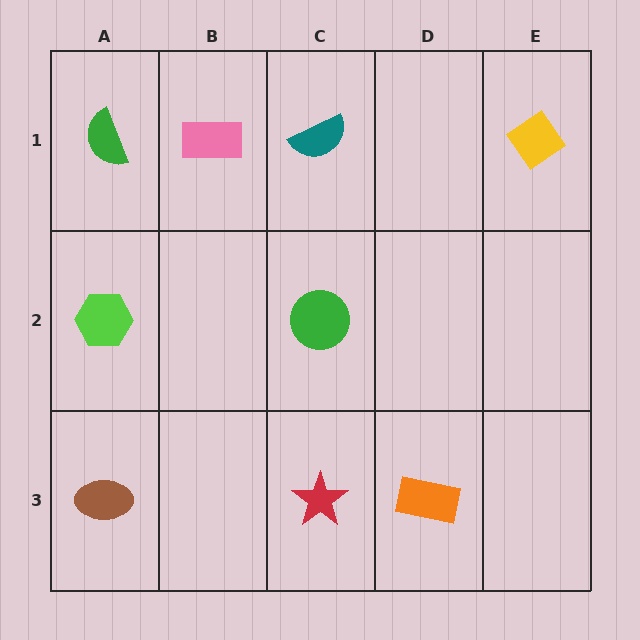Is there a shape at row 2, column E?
No, that cell is empty.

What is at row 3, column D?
An orange rectangle.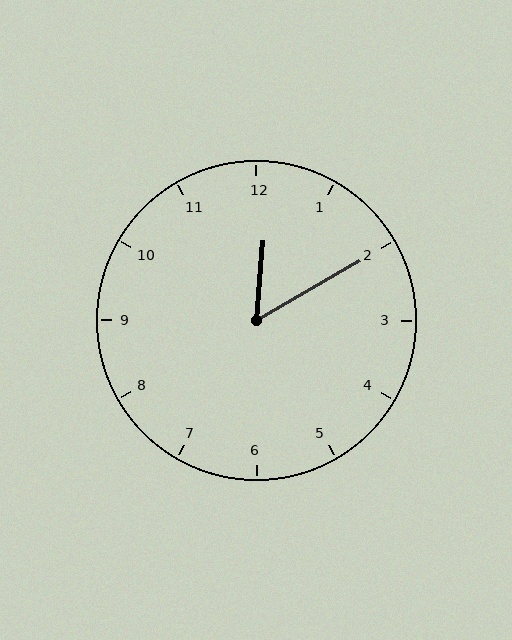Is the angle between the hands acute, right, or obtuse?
It is acute.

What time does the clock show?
12:10.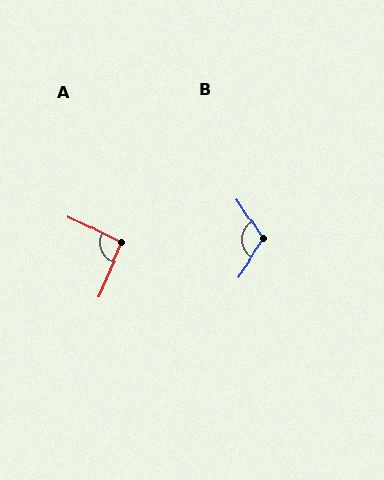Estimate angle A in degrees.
Approximately 94 degrees.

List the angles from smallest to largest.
A (94°), B (113°).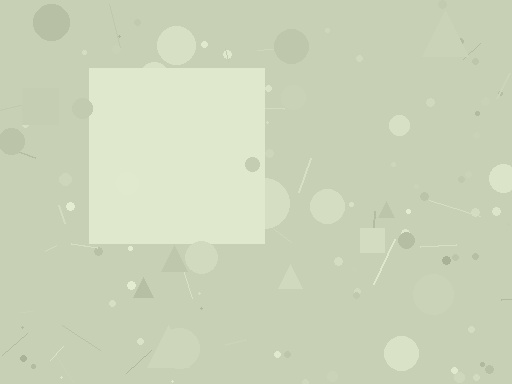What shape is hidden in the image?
A square is hidden in the image.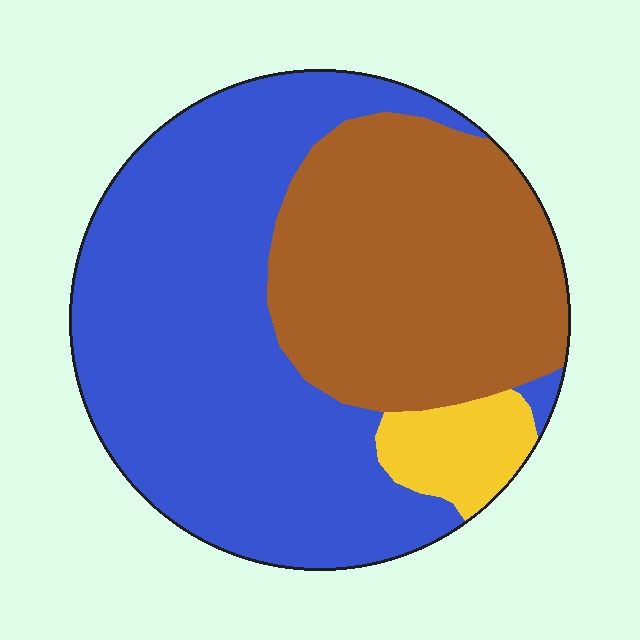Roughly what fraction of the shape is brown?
Brown covers 37% of the shape.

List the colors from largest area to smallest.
From largest to smallest: blue, brown, yellow.